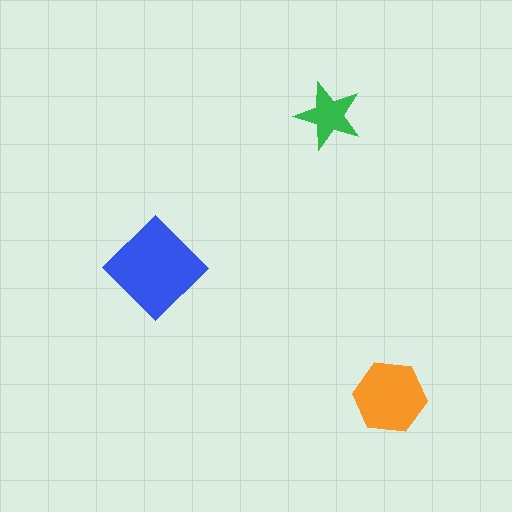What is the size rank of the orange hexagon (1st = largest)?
2nd.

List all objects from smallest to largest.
The green star, the orange hexagon, the blue diamond.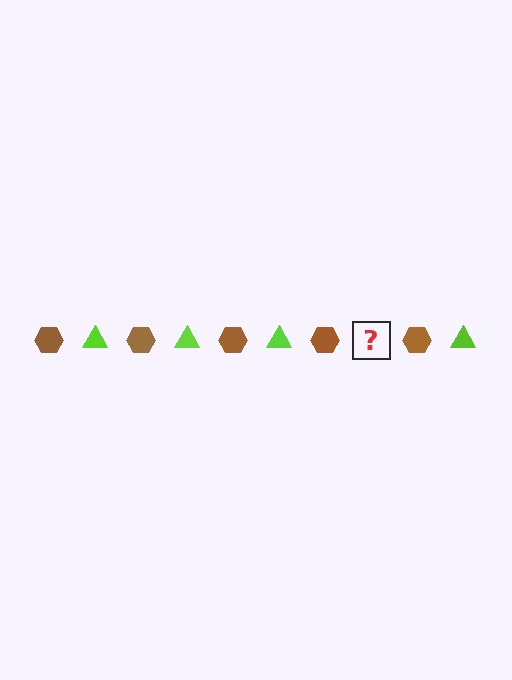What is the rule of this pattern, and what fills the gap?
The rule is that the pattern alternates between brown hexagon and lime triangle. The gap should be filled with a lime triangle.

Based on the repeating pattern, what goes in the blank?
The blank should be a lime triangle.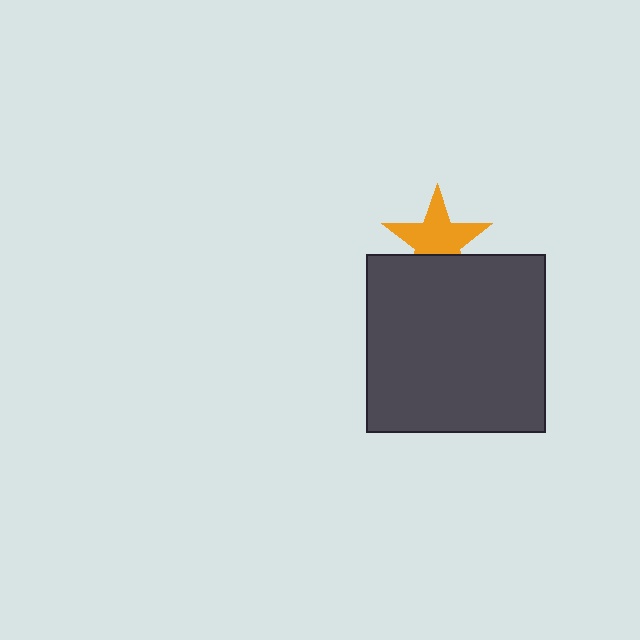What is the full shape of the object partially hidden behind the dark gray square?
The partially hidden object is an orange star.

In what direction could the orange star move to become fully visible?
The orange star could move up. That would shift it out from behind the dark gray square entirely.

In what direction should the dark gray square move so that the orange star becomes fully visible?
The dark gray square should move down. That is the shortest direction to clear the overlap and leave the orange star fully visible.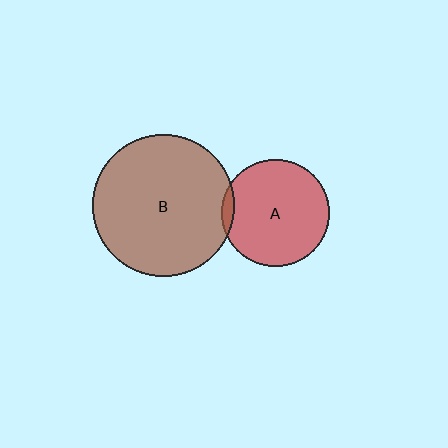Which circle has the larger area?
Circle B (brown).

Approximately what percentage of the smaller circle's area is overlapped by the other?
Approximately 5%.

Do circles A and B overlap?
Yes.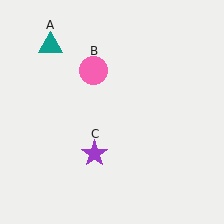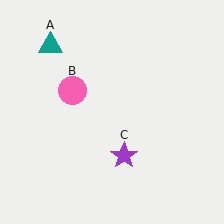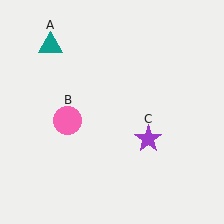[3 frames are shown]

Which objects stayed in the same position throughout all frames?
Teal triangle (object A) remained stationary.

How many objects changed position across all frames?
2 objects changed position: pink circle (object B), purple star (object C).